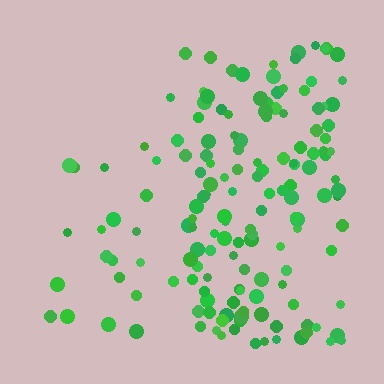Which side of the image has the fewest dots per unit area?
The left.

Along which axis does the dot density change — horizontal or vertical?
Horizontal.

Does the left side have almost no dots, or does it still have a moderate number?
Still a moderate number, just noticeably fewer than the right.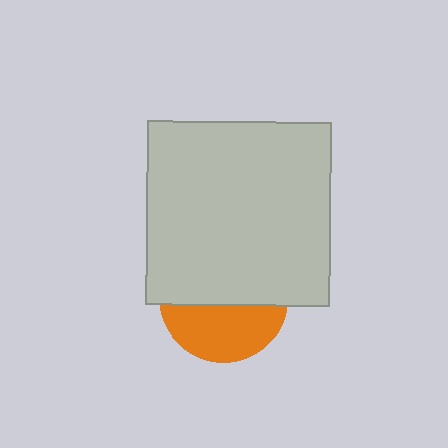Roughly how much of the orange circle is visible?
A small part of it is visible (roughly 43%).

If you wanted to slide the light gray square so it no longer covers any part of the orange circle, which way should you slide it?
Slide it up — that is the most direct way to separate the two shapes.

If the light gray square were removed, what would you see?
You would see the complete orange circle.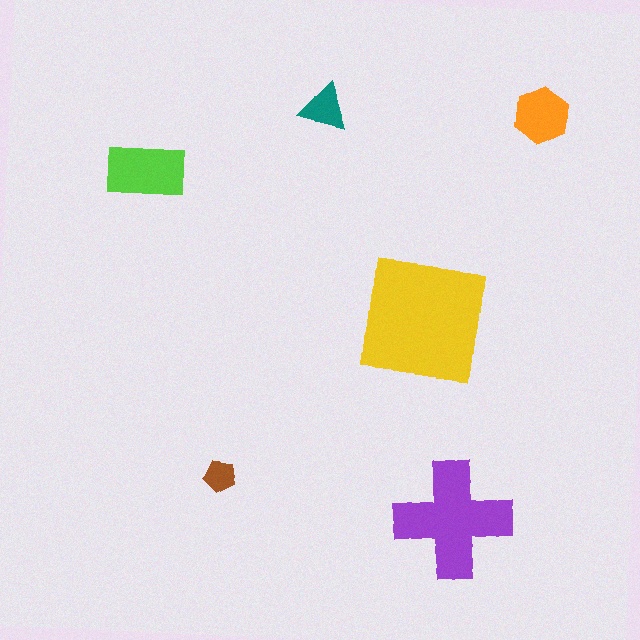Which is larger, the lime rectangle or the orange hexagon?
The lime rectangle.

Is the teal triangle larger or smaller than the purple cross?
Smaller.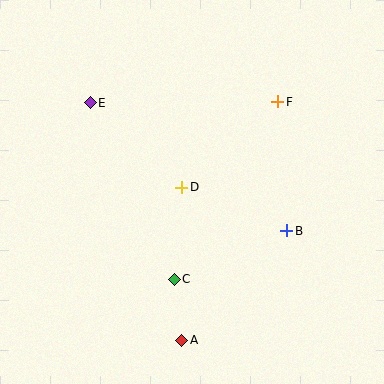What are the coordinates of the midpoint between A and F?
The midpoint between A and F is at (230, 221).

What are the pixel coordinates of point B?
Point B is at (287, 231).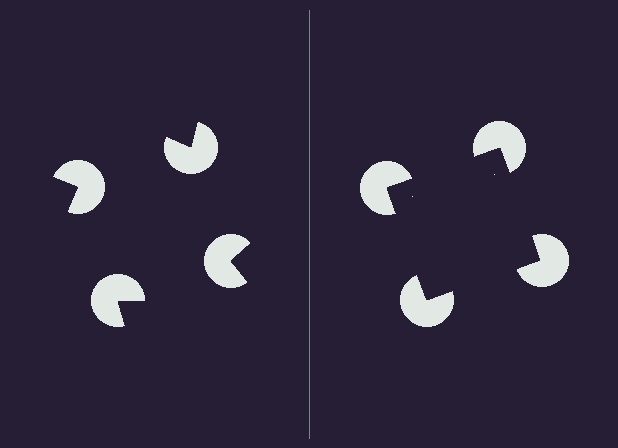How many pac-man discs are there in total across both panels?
8 — 4 on each side.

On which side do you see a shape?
An illusory square appears on the right side. On the left side the wedge cuts are rotated, so no coherent shape forms.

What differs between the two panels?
The pac-man discs are positioned identically on both sides; only the wedge orientations differ. On the right they align to a square; on the left they are misaligned.